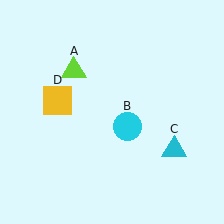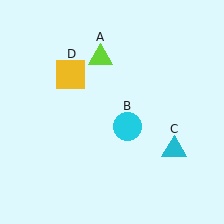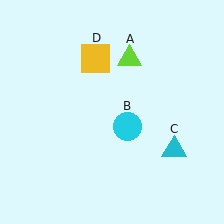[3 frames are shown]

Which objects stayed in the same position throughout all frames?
Cyan circle (object B) and cyan triangle (object C) remained stationary.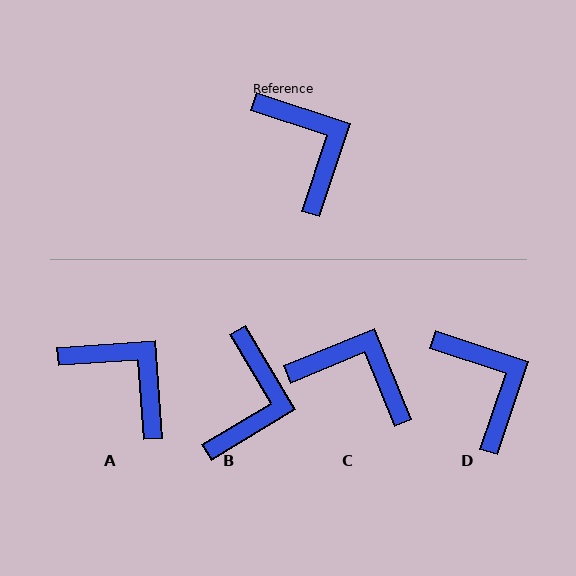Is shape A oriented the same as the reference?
No, it is off by about 22 degrees.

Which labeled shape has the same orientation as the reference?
D.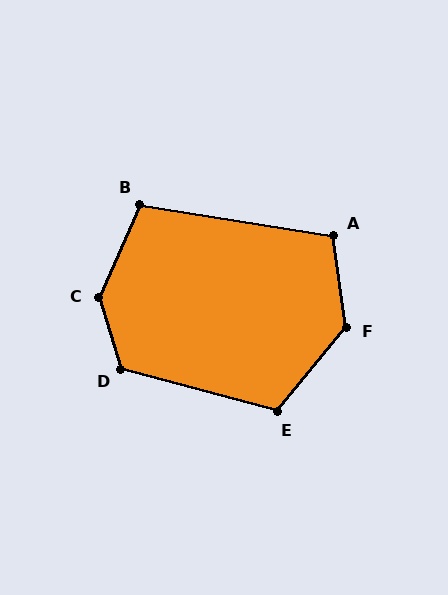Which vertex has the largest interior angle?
C, at approximately 139 degrees.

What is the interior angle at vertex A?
Approximately 107 degrees (obtuse).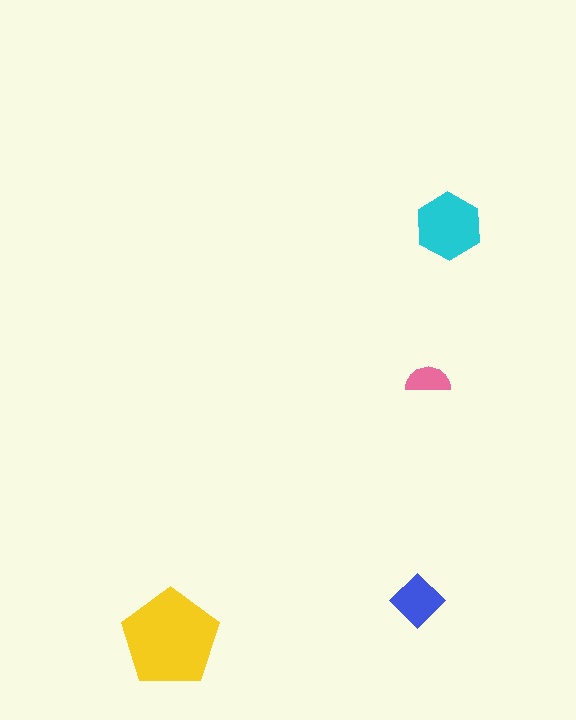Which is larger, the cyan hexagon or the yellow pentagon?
The yellow pentagon.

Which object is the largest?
The yellow pentagon.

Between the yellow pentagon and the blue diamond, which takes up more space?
The yellow pentagon.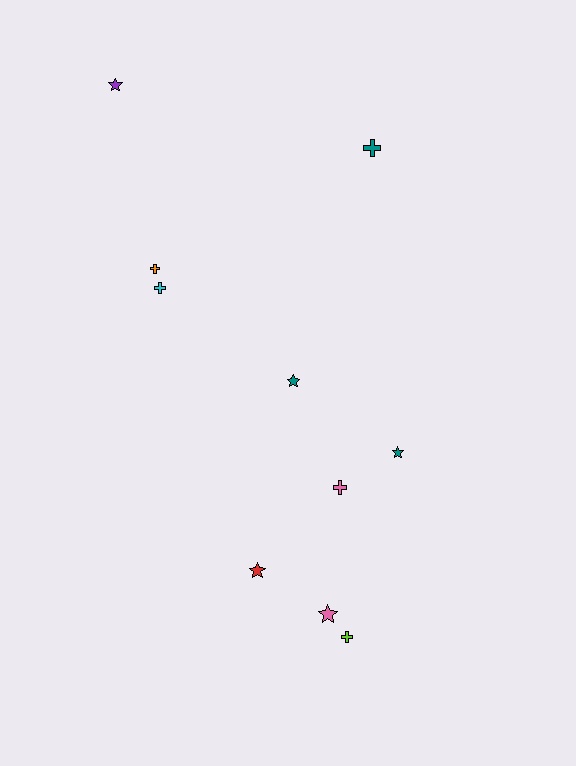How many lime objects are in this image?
There is 1 lime object.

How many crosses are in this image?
There are 5 crosses.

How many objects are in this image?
There are 10 objects.